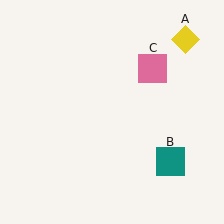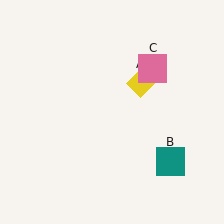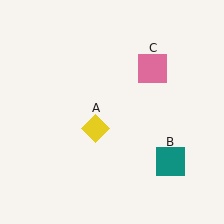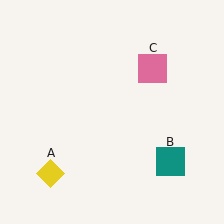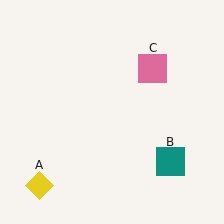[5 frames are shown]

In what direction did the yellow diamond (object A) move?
The yellow diamond (object A) moved down and to the left.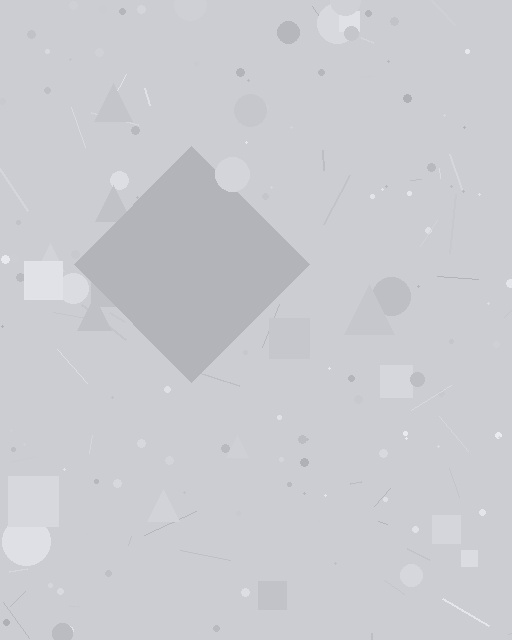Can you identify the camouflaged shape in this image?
The camouflaged shape is a diamond.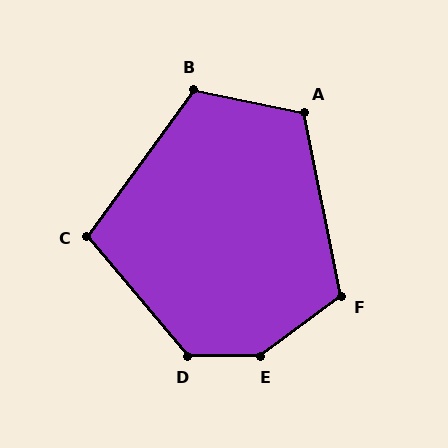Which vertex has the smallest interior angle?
C, at approximately 104 degrees.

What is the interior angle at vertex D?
Approximately 130 degrees (obtuse).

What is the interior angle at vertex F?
Approximately 116 degrees (obtuse).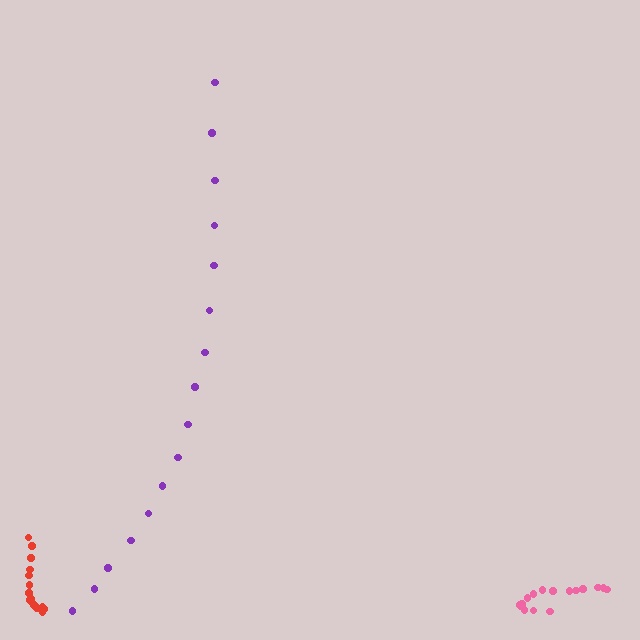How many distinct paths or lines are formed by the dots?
There are 3 distinct paths.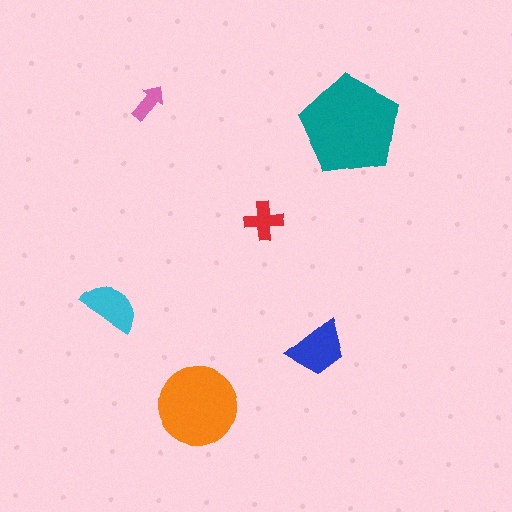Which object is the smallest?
The pink arrow.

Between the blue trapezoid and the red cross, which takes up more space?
The blue trapezoid.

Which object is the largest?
The teal pentagon.